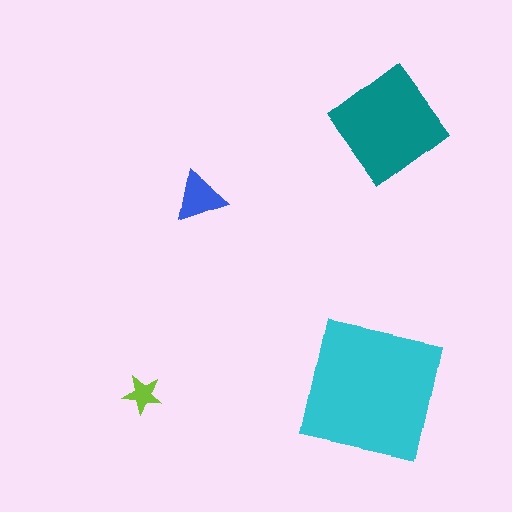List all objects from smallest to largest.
The lime star, the blue triangle, the teal diamond, the cyan square.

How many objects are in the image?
There are 4 objects in the image.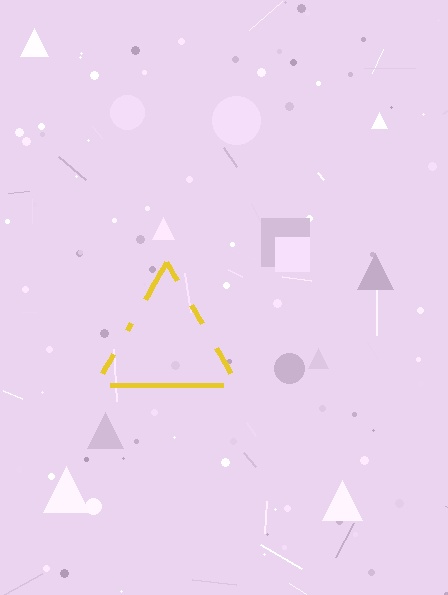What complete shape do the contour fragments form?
The contour fragments form a triangle.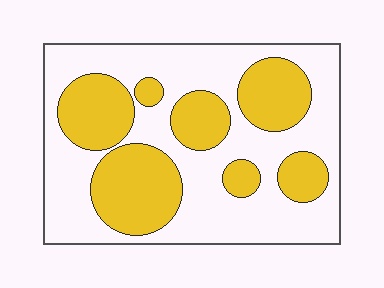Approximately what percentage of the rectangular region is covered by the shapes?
Approximately 40%.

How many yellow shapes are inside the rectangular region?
7.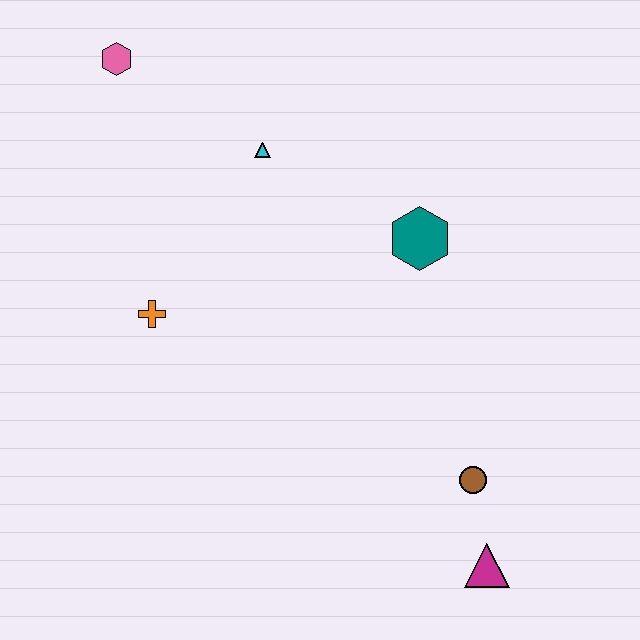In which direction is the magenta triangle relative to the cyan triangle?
The magenta triangle is below the cyan triangle.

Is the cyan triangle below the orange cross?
No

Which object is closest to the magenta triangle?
The brown circle is closest to the magenta triangle.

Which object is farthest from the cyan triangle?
The magenta triangle is farthest from the cyan triangle.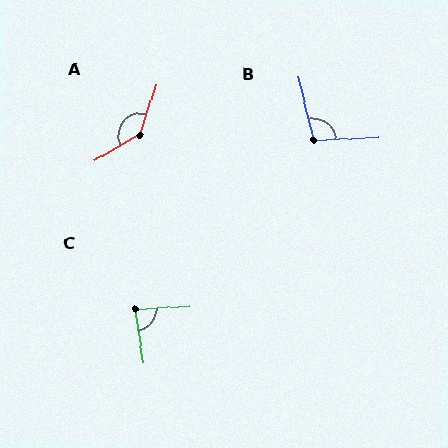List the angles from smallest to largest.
C (85°), B (101°), A (138°).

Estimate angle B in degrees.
Approximately 101 degrees.